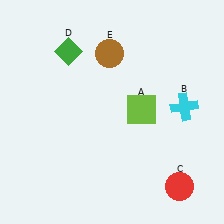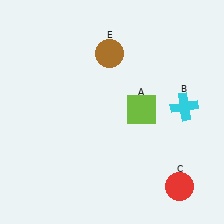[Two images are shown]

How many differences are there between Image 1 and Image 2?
There is 1 difference between the two images.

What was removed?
The green diamond (D) was removed in Image 2.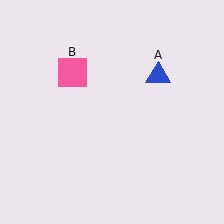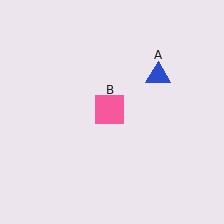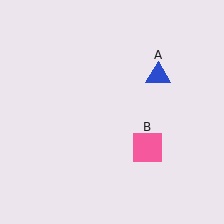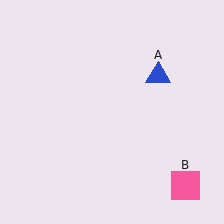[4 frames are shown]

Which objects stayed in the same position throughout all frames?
Blue triangle (object A) remained stationary.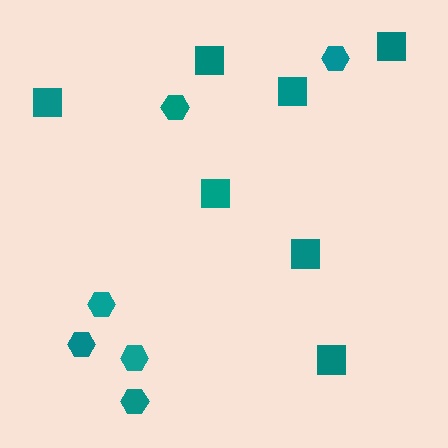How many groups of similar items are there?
There are 2 groups: one group of squares (7) and one group of hexagons (6).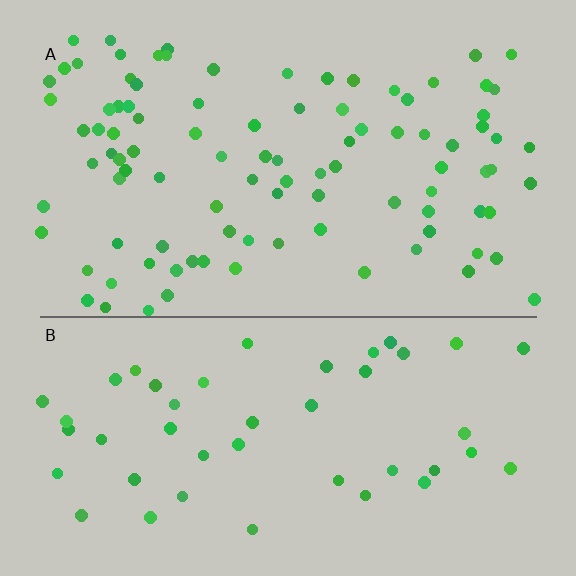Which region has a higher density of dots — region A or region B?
A (the top).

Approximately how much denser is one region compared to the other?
Approximately 2.1× — region A over region B.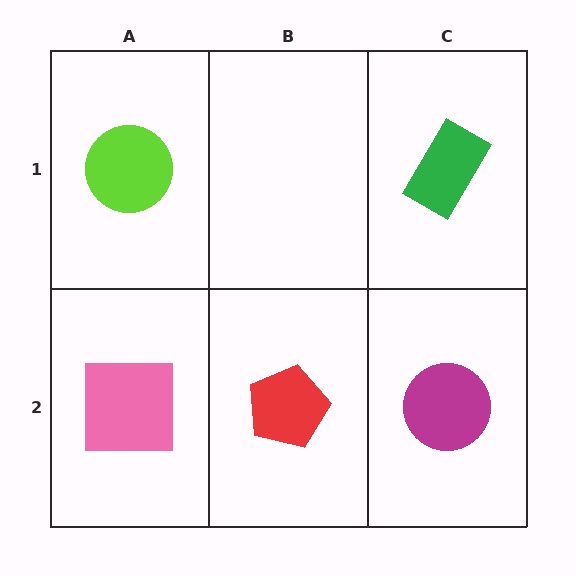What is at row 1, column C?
A green rectangle.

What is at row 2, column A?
A pink square.